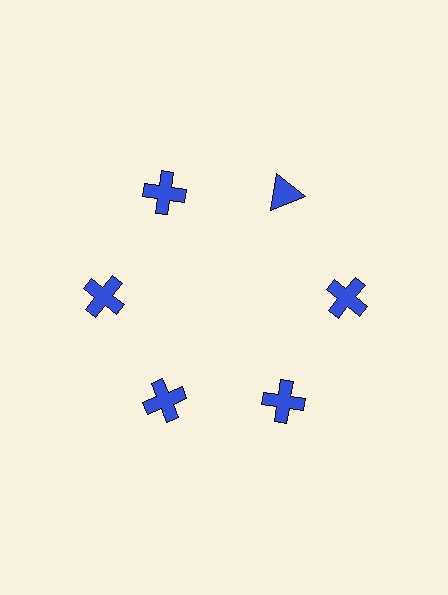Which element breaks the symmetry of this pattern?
The blue triangle at roughly the 1 o'clock position breaks the symmetry. All other shapes are blue crosses.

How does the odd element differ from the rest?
It has a different shape: triangle instead of cross.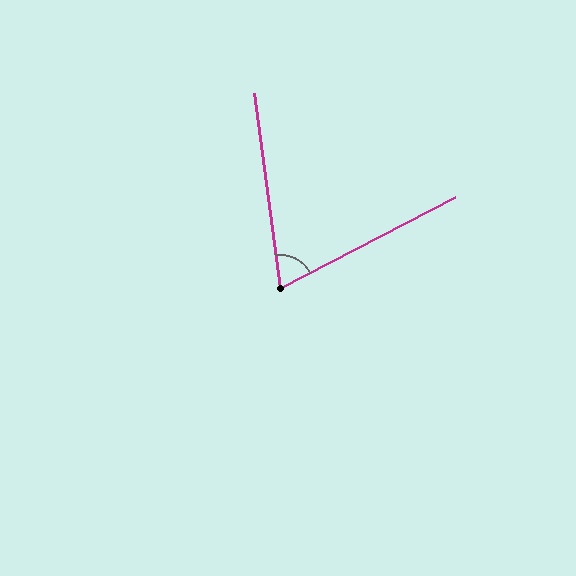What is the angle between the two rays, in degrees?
Approximately 70 degrees.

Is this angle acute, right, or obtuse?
It is acute.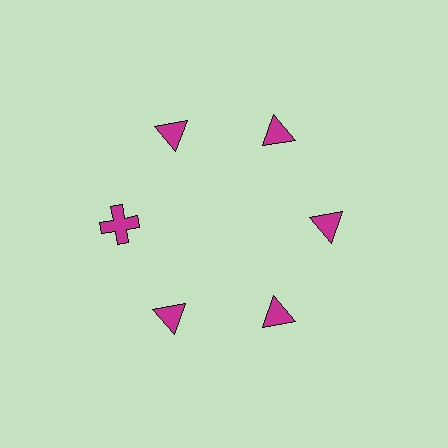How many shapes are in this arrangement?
There are 6 shapes arranged in a ring pattern.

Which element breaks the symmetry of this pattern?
The magenta cross at roughly the 9 o'clock position breaks the symmetry. All other shapes are magenta triangles.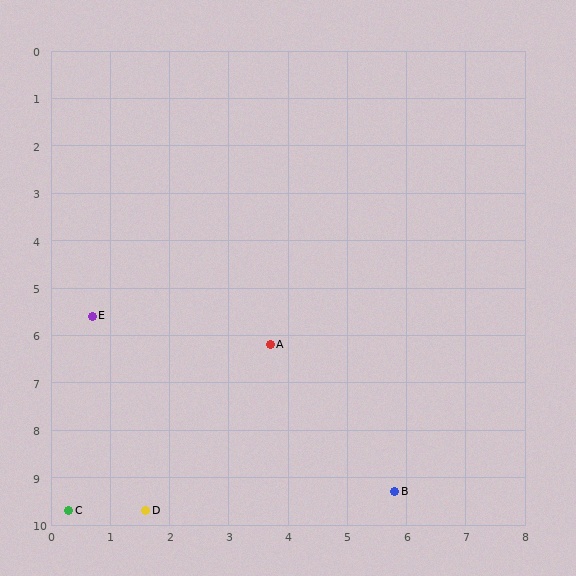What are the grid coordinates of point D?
Point D is at approximately (1.6, 9.7).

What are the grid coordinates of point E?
Point E is at approximately (0.7, 5.6).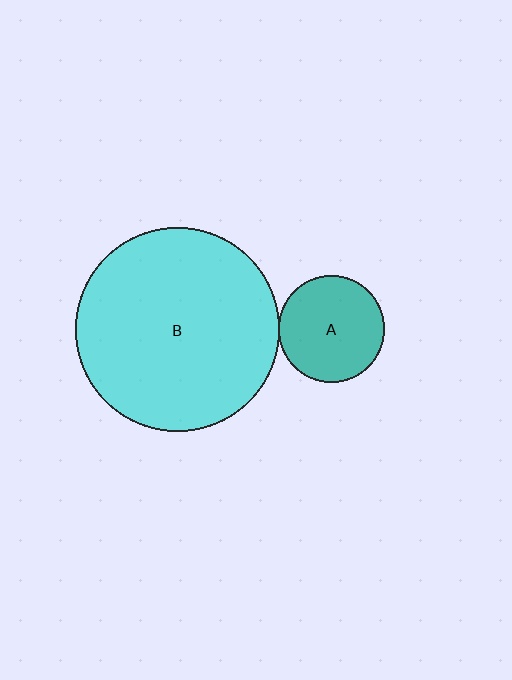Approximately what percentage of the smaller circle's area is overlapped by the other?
Approximately 5%.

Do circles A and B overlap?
Yes.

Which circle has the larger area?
Circle B (cyan).